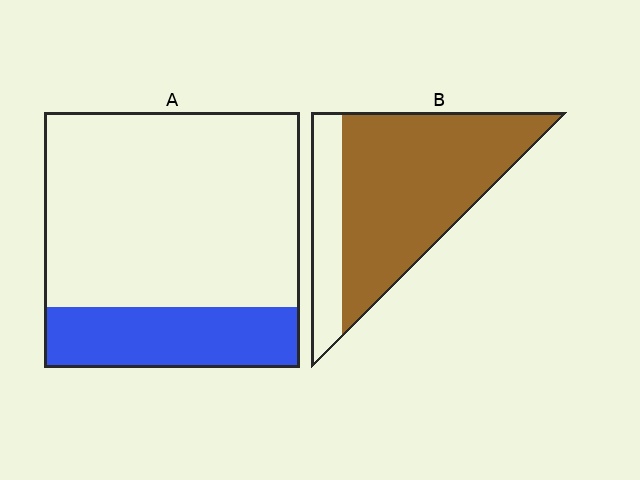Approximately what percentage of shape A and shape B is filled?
A is approximately 25% and B is approximately 75%.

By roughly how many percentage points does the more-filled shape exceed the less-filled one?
By roughly 55 percentage points (B over A).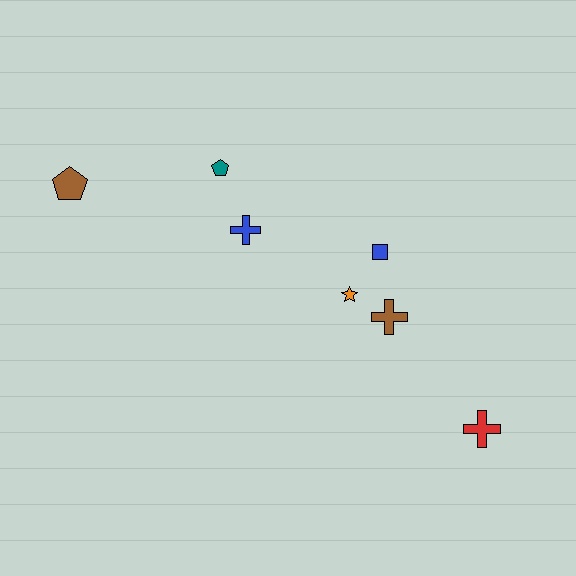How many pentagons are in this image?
There are 2 pentagons.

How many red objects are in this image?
There is 1 red object.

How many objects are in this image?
There are 7 objects.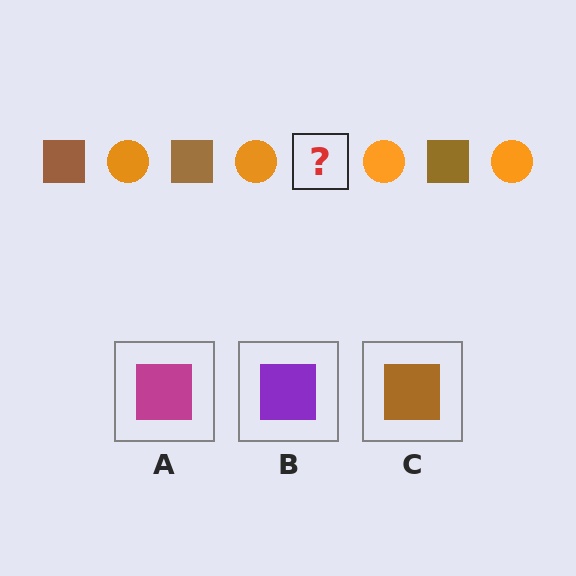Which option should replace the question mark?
Option C.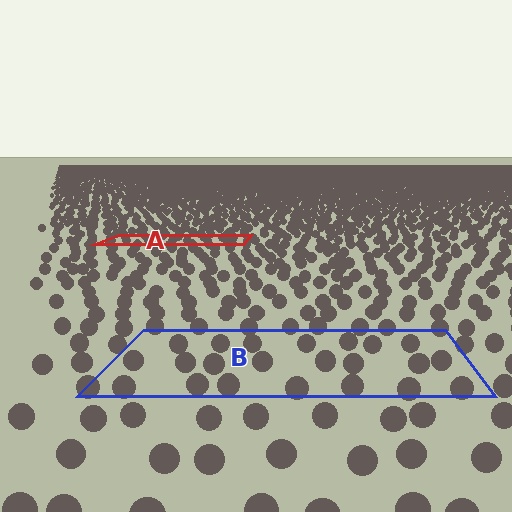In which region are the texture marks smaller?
The texture marks are smaller in region A, because it is farther away.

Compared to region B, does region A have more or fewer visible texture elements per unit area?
Region A has more texture elements per unit area — they are packed more densely because it is farther away.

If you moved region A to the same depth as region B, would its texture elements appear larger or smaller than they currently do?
They would appear larger. At a closer depth, the same texture elements are projected at a bigger on-screen size.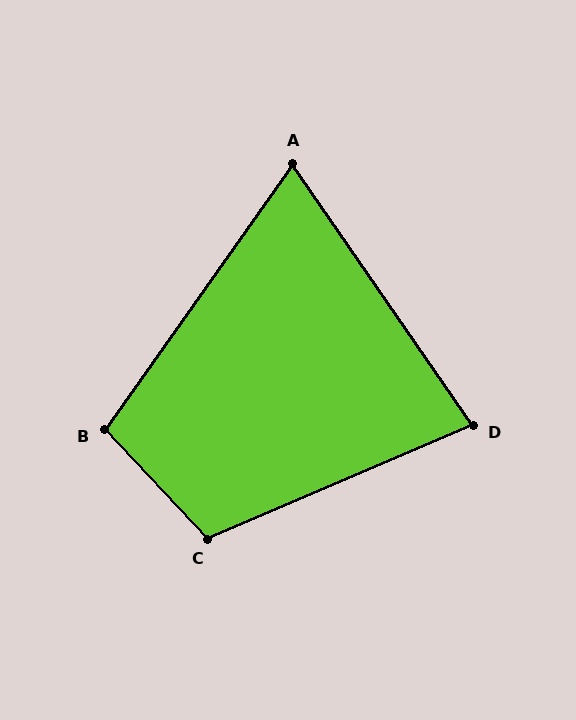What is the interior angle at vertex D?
Approximately 79 degrees (acute).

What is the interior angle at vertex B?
Approximately 101 degrees (obtuse).